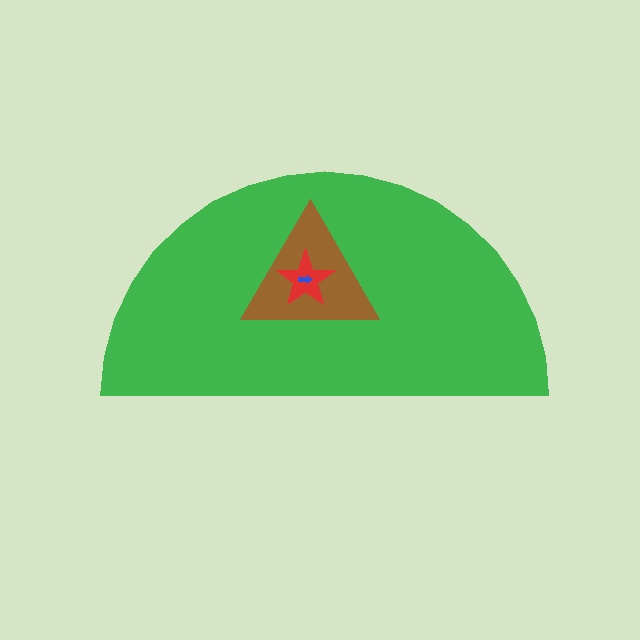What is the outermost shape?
The green semicircle.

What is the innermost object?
The blue arrow.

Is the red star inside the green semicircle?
Yes.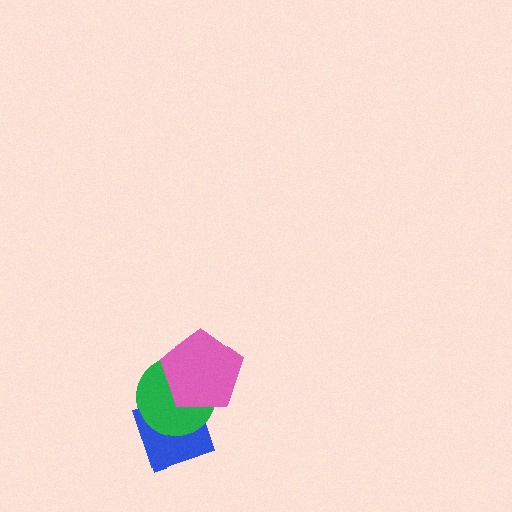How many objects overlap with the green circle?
2 objects overlap with the green circle.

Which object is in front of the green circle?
The pink pentagon is in front of the green circle.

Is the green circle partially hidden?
Yes, it is partially covered by another shape.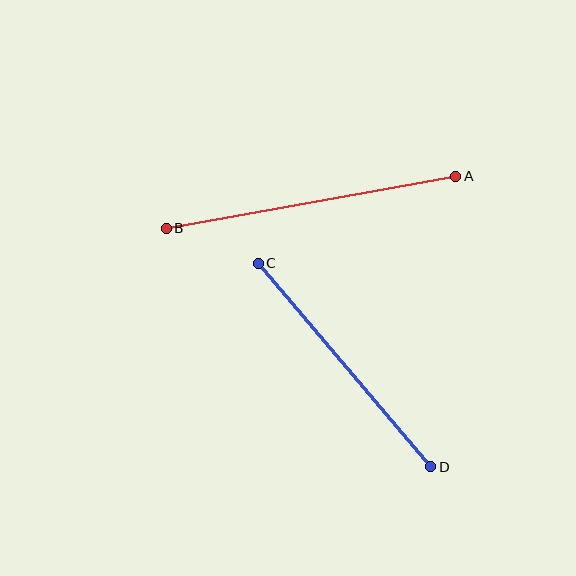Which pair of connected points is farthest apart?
Points A and B are farthest apart.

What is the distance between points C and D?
The distance is approximately 267 pixels.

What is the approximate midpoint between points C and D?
The midpoint is at approximately (345, 365) pixels.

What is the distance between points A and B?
The distance is approximately 294 pixels.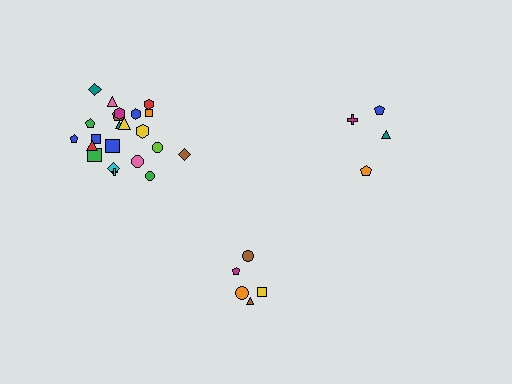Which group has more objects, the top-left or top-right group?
The top-left group.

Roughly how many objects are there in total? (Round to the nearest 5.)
Roughly 30 objects in total.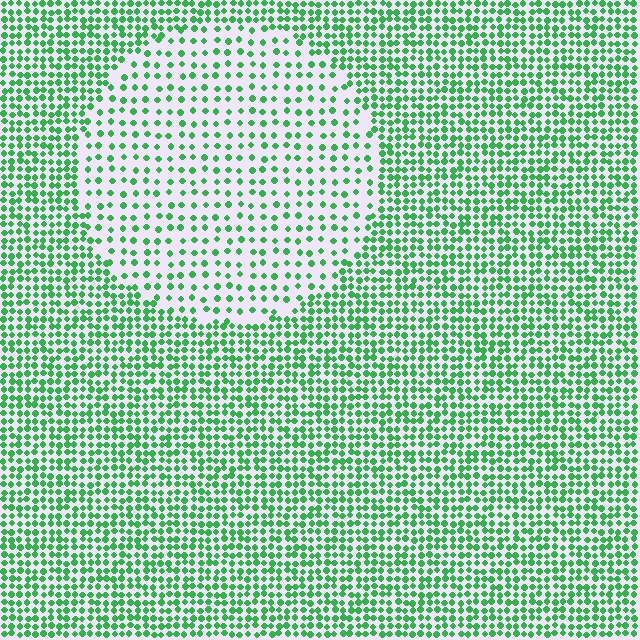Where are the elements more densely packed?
The elements are more densely packed outside the circle boundary.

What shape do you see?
I see a circle.